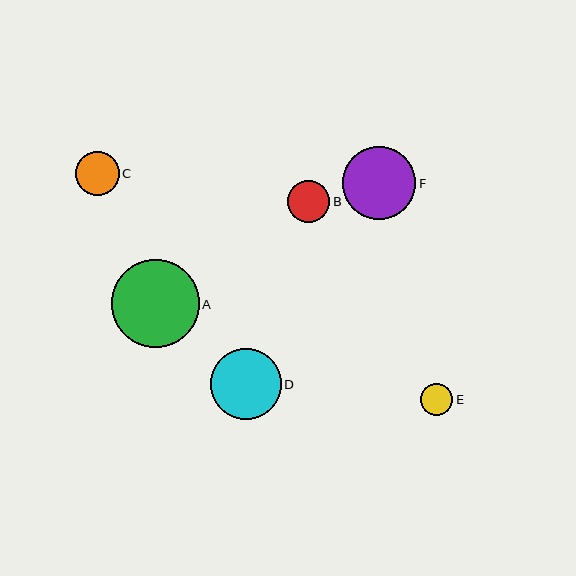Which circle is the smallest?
Circle E is the smallest with a size of approximately 32 pixels.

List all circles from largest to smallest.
From largest to smallest: A, F, D, C, B, E.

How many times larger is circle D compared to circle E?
Circle D is approximately 2.2 times the size of circle E.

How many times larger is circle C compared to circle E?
Circle C is approximately 1.3 times the size of circle E.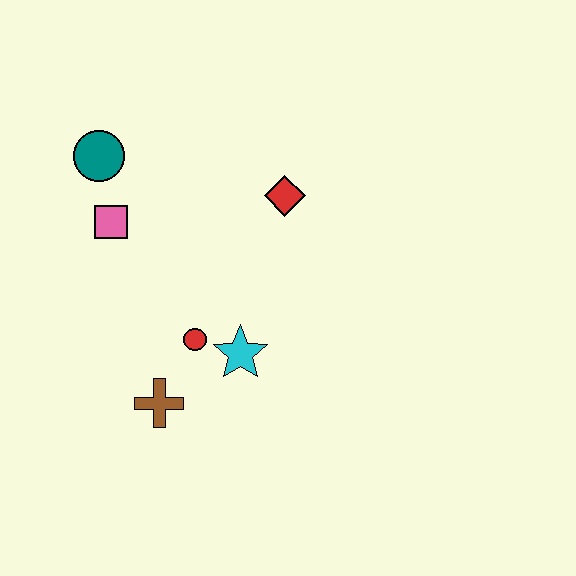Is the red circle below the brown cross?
No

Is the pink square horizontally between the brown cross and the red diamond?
No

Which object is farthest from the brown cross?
The teal circle is farthest from the brown cross.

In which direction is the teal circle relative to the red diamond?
The teal circle is to the left of the red diamond.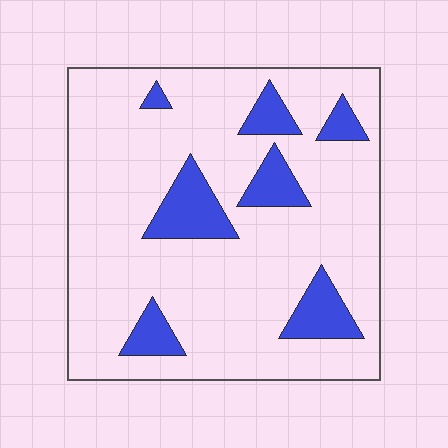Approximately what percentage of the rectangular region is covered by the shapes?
Approximately 15%.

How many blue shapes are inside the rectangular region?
7.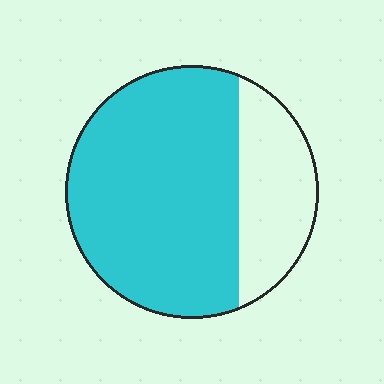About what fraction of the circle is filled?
About three quarters (3/4).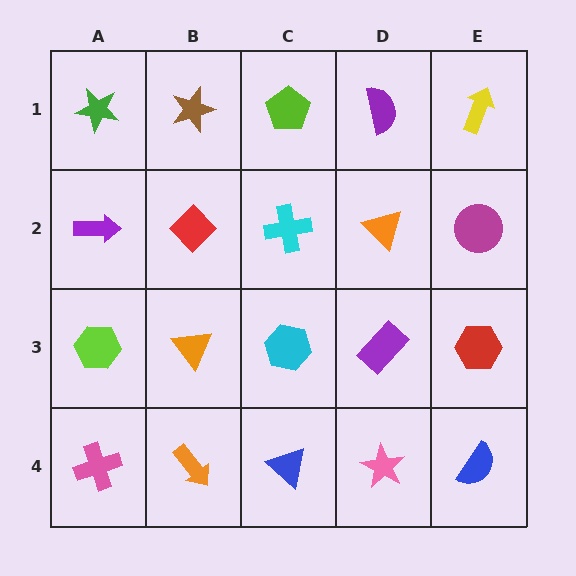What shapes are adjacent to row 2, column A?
A green star (row 1, column A), a lime hexagon (row 3, column A), a red diamond (row 2, column B).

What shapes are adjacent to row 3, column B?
A red diamond (row 2, column B), an orange arrow (row 4, column B), a lime hexagon (row 3, column A), a cyan hexagon (row 3, column C).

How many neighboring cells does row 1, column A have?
2.